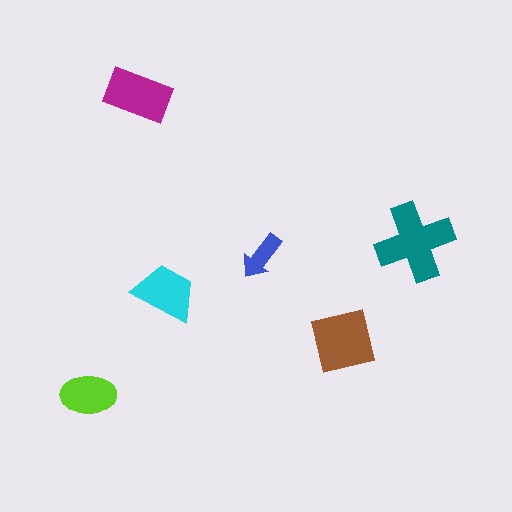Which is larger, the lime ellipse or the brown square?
The brown square.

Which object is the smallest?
The blue arrow.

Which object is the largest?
The teal cross.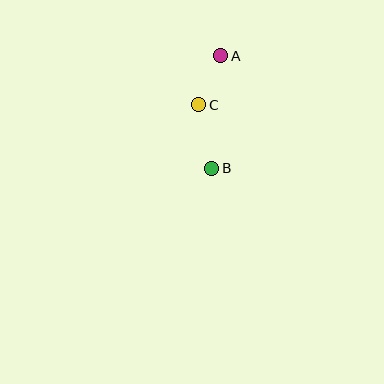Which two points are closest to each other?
Points A and C are closest to each other.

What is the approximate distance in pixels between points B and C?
The distance between B and C is approximately 65 pixels.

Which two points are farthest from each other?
Points A and B are farthest from each other.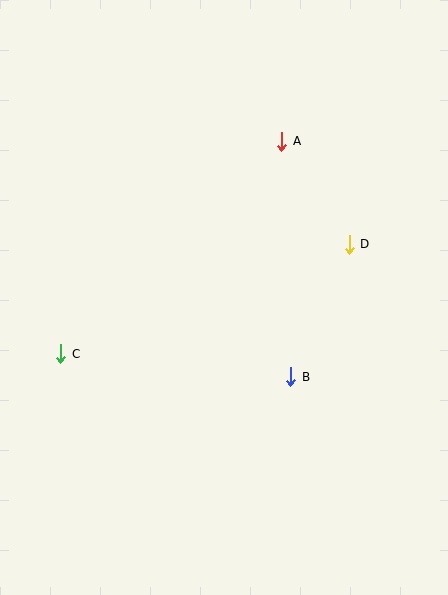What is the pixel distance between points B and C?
The distance between B and C is 231 pixels.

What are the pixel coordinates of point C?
Point C is at (61, 354).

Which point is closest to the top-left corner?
Point A is closest to the top-left corner.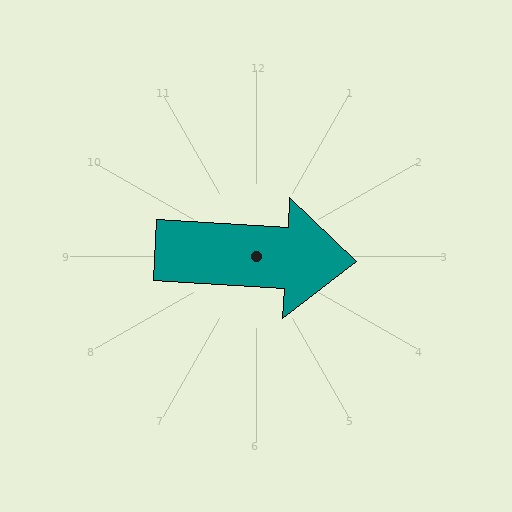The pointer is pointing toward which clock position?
Roughly 3 o'clock.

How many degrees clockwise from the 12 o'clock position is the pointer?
Approximately 93 degrees.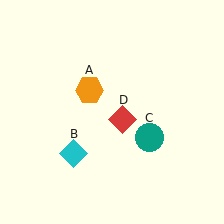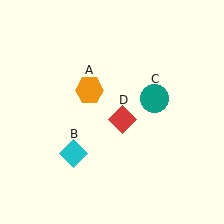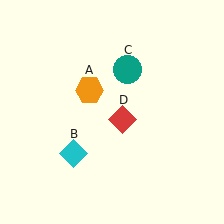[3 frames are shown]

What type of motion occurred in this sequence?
The teal circle (object C) rotated counterclockwise around the center of the scene.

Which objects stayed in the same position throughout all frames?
Orange hexagon (object A) and cyan diamond (object B) and red diamond (object D) remained stationary.